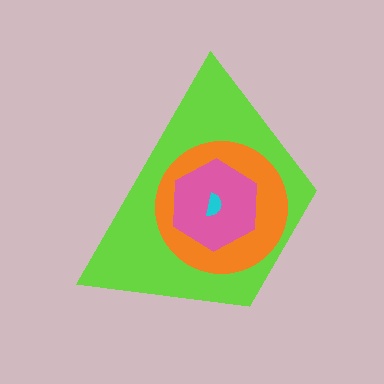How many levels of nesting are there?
4.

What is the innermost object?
The cyan semicircle.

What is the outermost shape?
The lime trapezoid.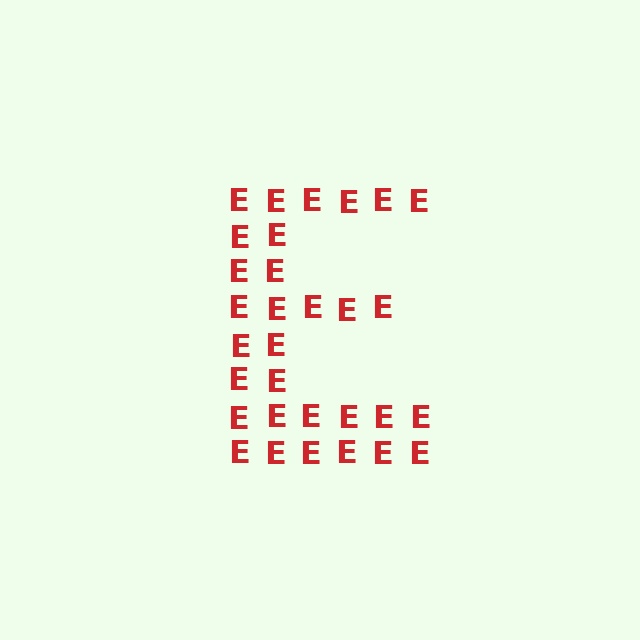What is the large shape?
The large shape is the letter E.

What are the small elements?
The small elements are letter E's.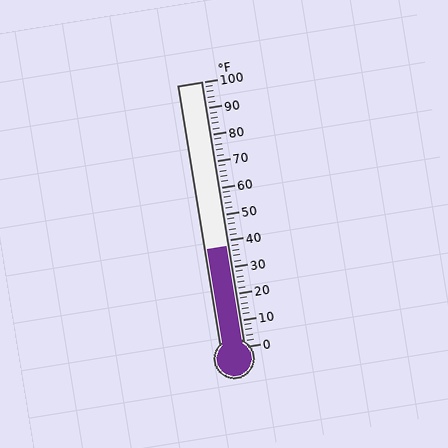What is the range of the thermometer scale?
The thermometer scale ranges from 0°F to 100°F.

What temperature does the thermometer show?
The thermometer shows approximately 38°F.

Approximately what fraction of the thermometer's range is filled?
The thermometer is filled to approximately 40% of its range.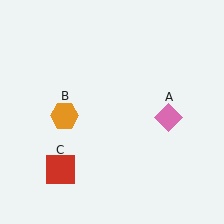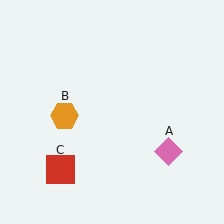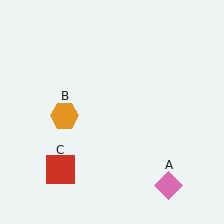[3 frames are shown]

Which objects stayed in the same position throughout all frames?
Orange hexagon (object B) and red square (object C) remained stationary.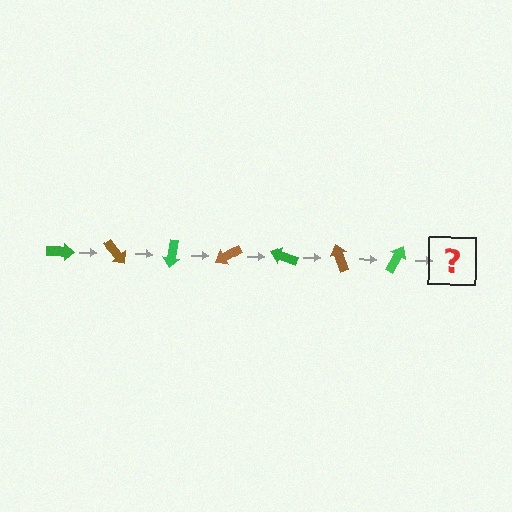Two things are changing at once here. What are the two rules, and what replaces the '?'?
The two rules are that it rotates 50 degrees each step and the color cycles through green and brown. The '?' should be a brown arrow, rotated 350 degrees from the start.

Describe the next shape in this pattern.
It should be a brown arrow, rotated 350 degrees from the start.